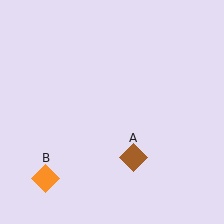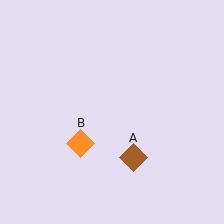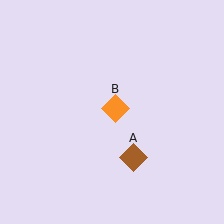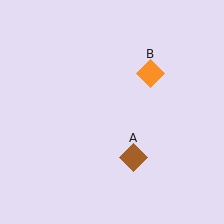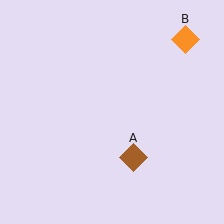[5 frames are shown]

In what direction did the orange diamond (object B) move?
The orange diamond (object B) moved up and to the right.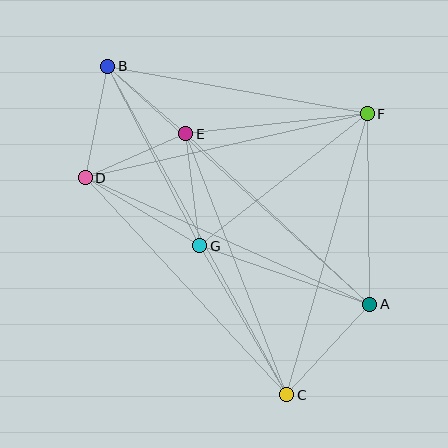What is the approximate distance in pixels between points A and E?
The distance between A and E is approximately 251 pixels.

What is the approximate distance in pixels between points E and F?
The distance between E and F is approximately 182 pixels.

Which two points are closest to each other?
Points B and E are closest to each other.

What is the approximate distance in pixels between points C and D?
The distance between C and D is approximately 296 pixels.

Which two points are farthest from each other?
Points B and C are farthest from each other.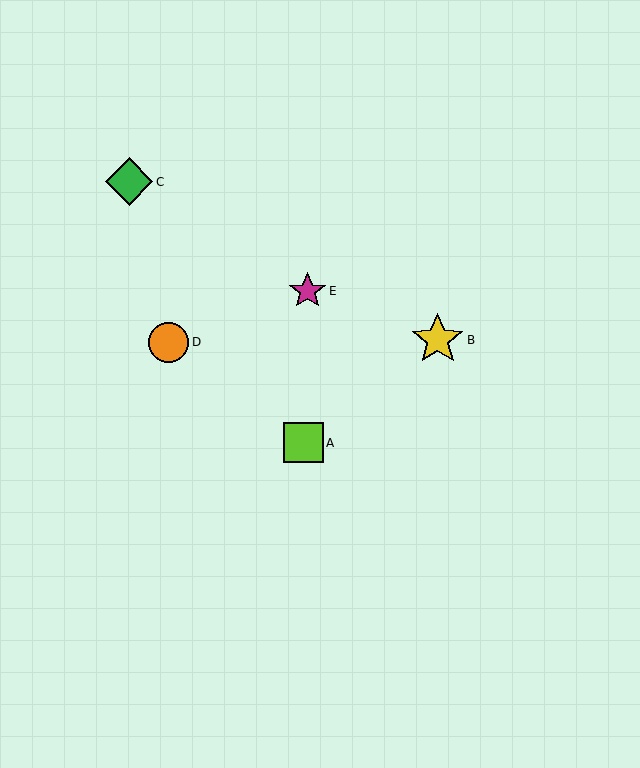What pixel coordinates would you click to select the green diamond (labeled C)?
Click at (129, 182) to select the green diamond C.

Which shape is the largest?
The yellow star (labeled B) is the largest.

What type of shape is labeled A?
Shape A is a lime square.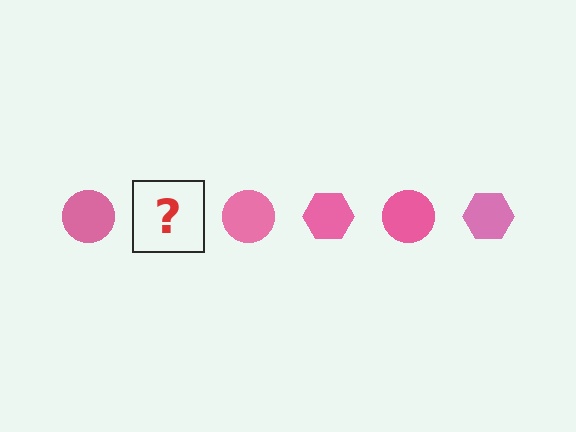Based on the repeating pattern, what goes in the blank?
The blank should be a pink hexagon.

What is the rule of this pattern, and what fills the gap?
The rule is that the pattern cycles through circle, hexagon shapes in pink. The gap should be filled with a pink hexagon.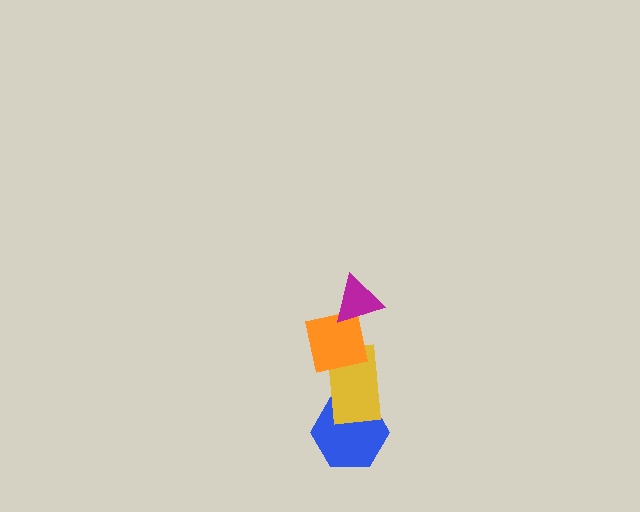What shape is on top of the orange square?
The magenta triangle is on top of the orange square.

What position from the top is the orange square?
The orange square is 2nd from the top.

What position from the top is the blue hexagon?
The blue hexagon is 4th from the top.